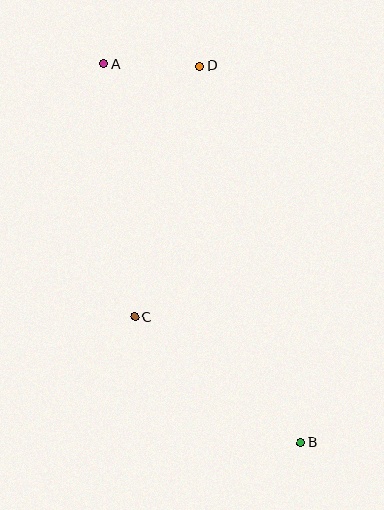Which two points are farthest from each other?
Points A and B are farthest from each other.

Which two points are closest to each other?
Points A and D are closest to each other.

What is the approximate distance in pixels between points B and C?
The distance between B and C is approximately 208 pixels.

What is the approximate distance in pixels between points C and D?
The distance between C and D is approximately 260 pixels.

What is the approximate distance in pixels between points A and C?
The distance between A and C is approximately 256 pixels.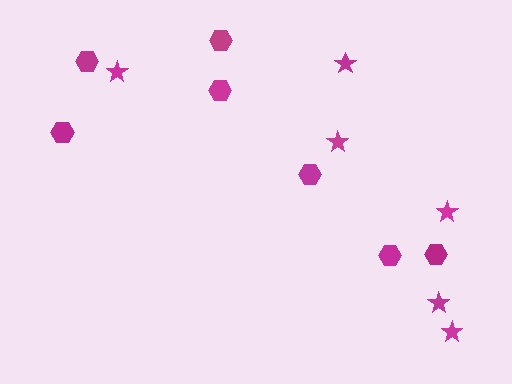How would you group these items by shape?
There are 2 groups: one group of stars (6) and one group of hexagons (7).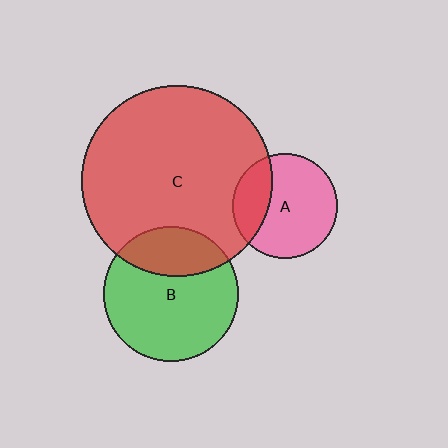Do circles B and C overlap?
Yes.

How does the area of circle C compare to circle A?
Approximately 3.3 times.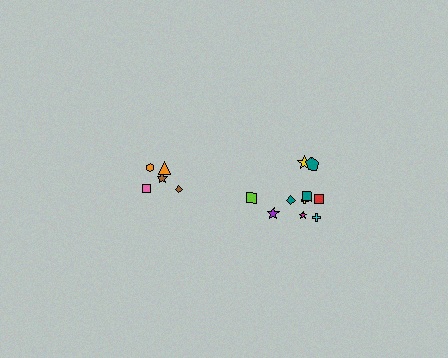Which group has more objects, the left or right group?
The right group.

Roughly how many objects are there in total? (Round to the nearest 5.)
Roughly 15 objects in total.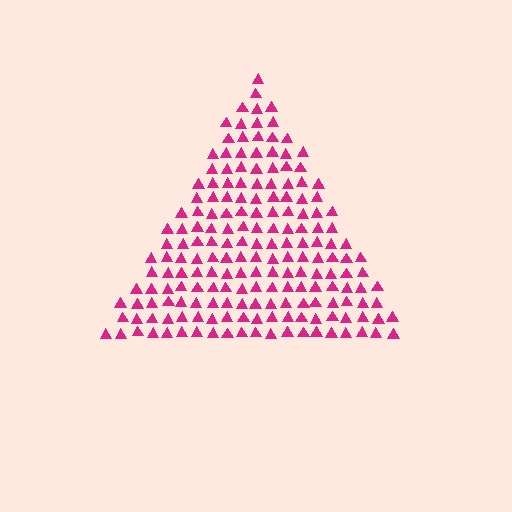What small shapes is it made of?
It is made of small triangles.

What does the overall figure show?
The overall figure shows a triangle.